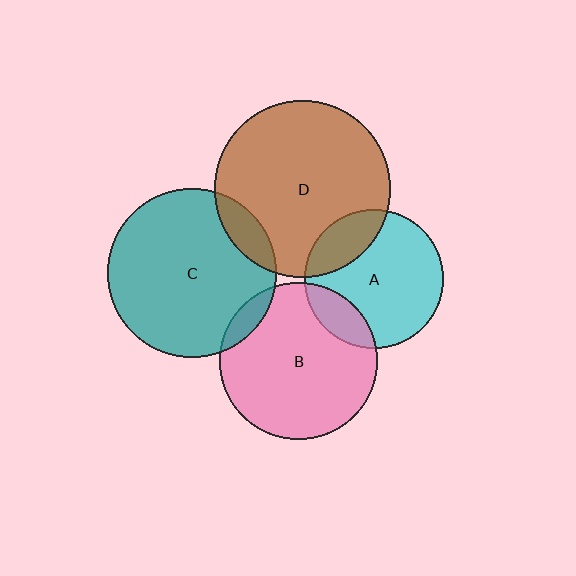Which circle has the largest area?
Circle D (brown).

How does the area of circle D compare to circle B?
Approximately 1.3 times.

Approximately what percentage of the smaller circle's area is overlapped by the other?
Approximately 10%.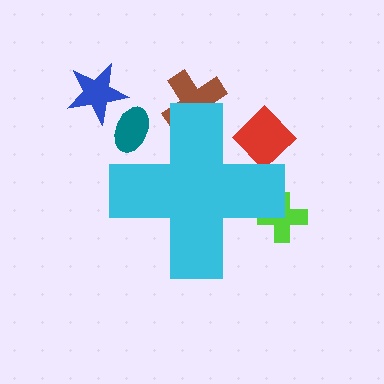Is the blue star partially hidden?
No, the blue star is fully visible.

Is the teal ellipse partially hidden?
Yes, the teal ellipse is partially hidden behind the cyan cross.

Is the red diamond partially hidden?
Yes, the red diamond is partially hidden behind the cyan cross.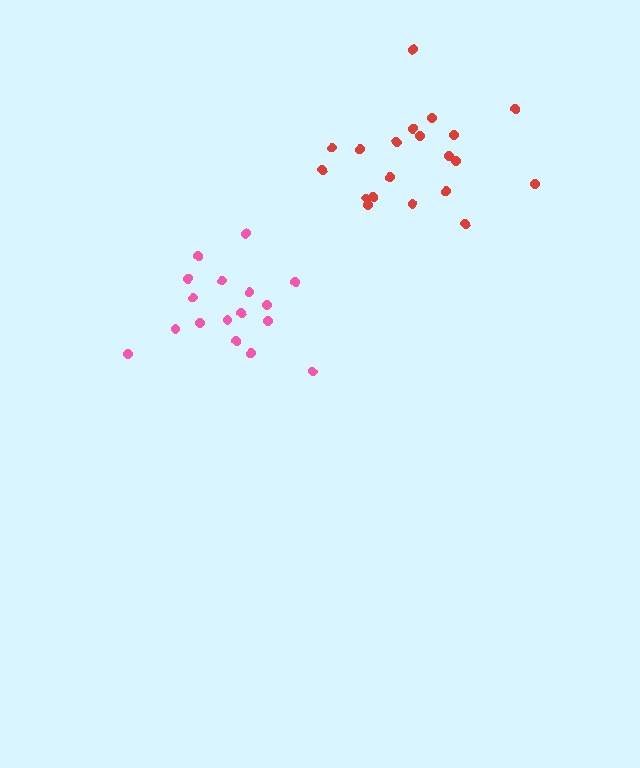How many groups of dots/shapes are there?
There are 2 groups.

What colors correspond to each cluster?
The clusters are colored: pink, red.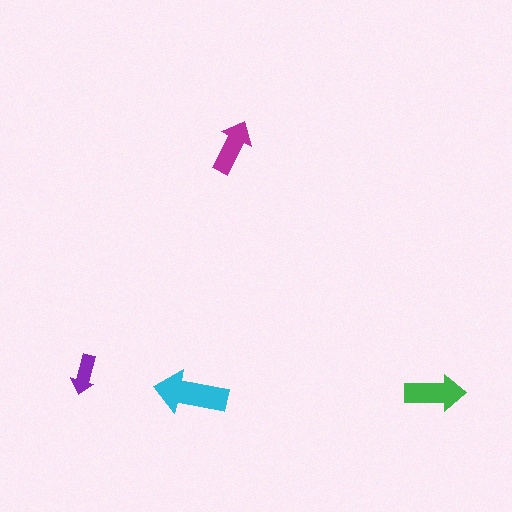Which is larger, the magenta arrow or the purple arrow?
The magenta one.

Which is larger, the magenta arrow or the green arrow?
The green one.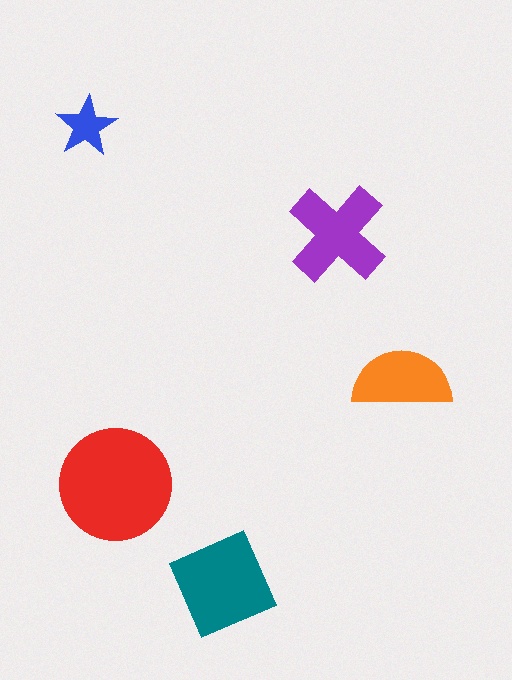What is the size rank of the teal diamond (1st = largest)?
2nd.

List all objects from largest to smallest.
The red circle, the teal diamond, the purple cross, the orange semicircle, the blue star.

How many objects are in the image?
There are 5 objects in the image.